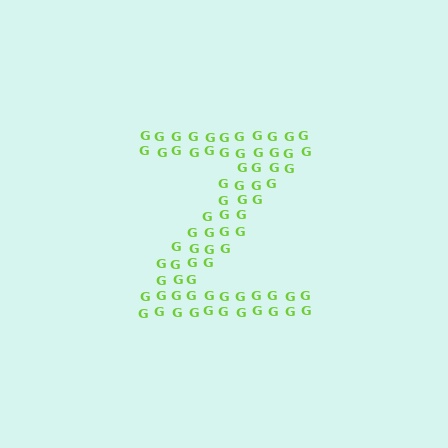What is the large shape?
The large shape is the letter Z.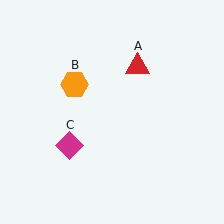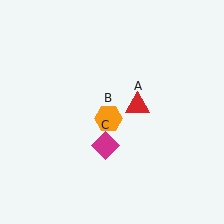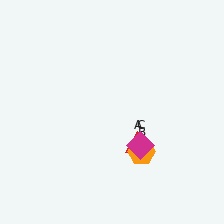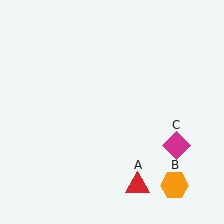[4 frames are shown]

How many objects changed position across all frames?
3 objects changed position: red triangle (object A), orange hexagon (object B), magenta diamond (object C).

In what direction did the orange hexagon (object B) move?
The orange hexagon (object B) moved down and to the right.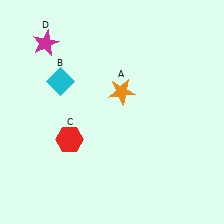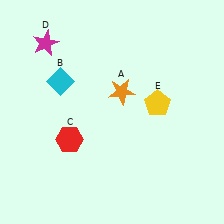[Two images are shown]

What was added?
A yellow pentagon (E) was added in Image 2.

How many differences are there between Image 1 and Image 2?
There is 1 difference between the two images.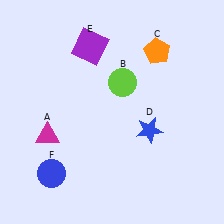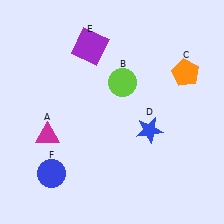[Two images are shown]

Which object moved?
The orange pentagon (C) moved right.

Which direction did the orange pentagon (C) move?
The orange pentagon (C) moved right.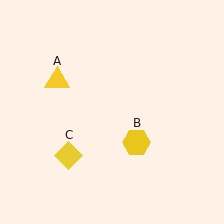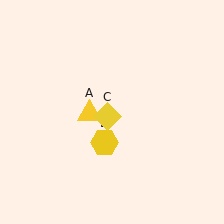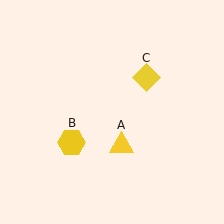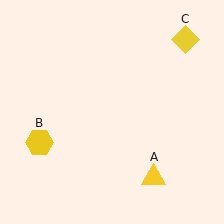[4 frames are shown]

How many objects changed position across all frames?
3 objects changed position: yellow triangle (object A), yellow hexagon (object B), yellow diamond (object C).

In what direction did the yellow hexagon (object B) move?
The yellow hexagon (object B) moved left.